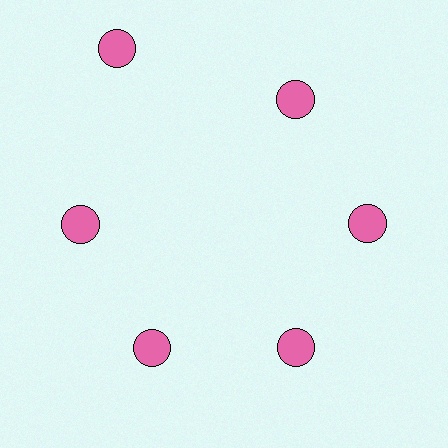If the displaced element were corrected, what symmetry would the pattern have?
It would have 6-fold rotational symmetry — the pattern would map onto itself every 60 degrees.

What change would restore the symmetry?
The symmetry would be restored by moving it inward, back onto the ring so that all 6 circles sit at equal angles and equal distance from the center.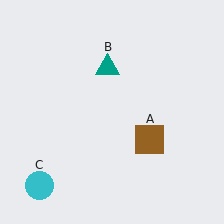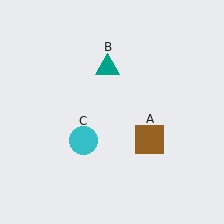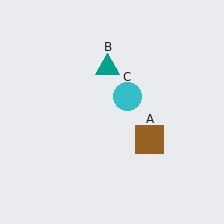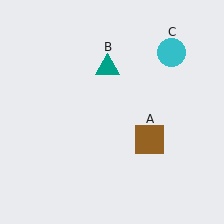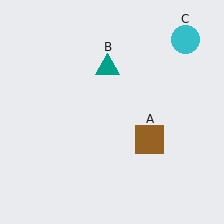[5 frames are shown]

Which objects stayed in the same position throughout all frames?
Brown square (object A) and teal triangle (object B) remained stationary.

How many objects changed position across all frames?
1 object changed position: cyan circle (object C).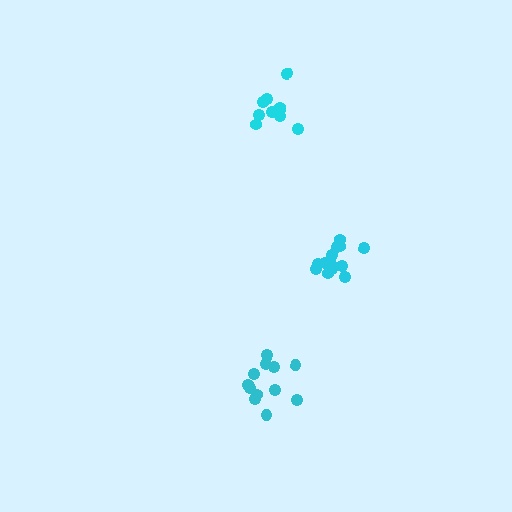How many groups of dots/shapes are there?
There are 3 groups.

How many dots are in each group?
Group 1: 13 dots, Group 2: 12 dots, Group 3: 13 dots (38 total).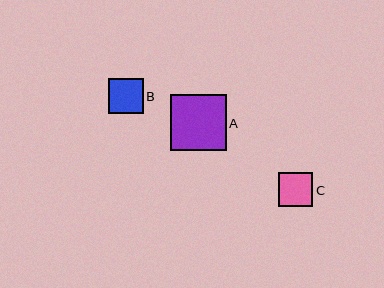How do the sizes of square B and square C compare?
Square B and square C are approximately the same size.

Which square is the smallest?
Square C is the smallest with a size of approximately 34 pixels.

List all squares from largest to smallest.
From largest to smallest: A, B, C.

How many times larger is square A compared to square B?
Square A is approximately 1.6 times the size of square B.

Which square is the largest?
Square A is the largest with a size of approximately 56 pixels.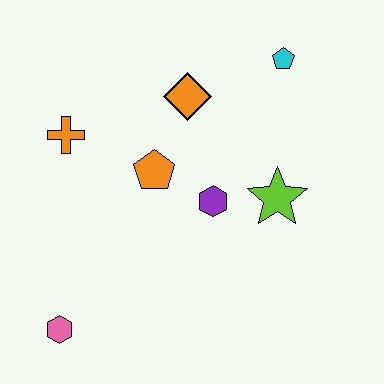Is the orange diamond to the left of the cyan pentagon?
Yes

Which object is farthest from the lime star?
The pink hexagon is farthest from the lime star.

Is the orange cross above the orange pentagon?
Yes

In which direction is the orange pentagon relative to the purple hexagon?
The orange pentagon is to the left of the purple hexagon.